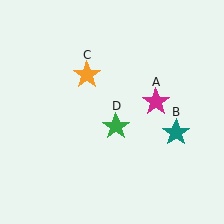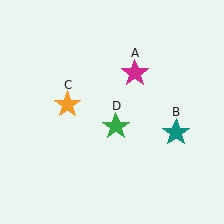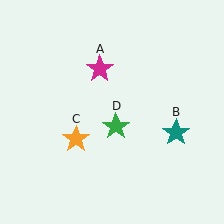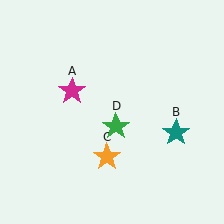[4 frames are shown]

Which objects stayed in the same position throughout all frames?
Teal star (object B) and green star (object D) remained stationary.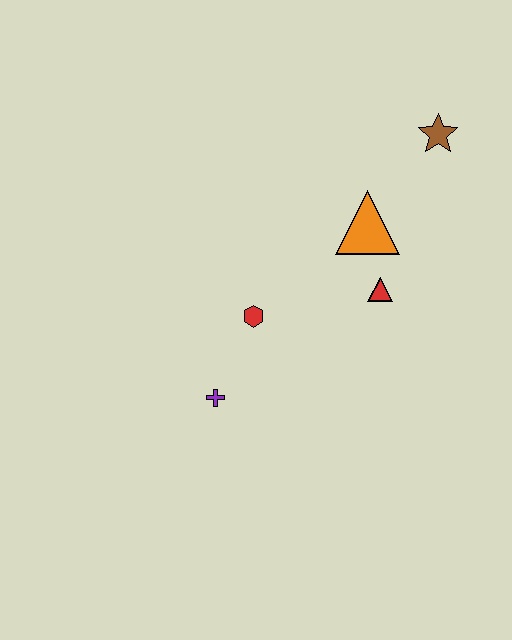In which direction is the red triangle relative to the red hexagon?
The red triangle is to the right of the red hexagon.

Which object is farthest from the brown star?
The purple cross is farthest from the brown star.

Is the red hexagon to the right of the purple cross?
Yes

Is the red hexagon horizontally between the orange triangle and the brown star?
No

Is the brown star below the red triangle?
No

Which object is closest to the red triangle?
The orange triangle is closest to the red triangle.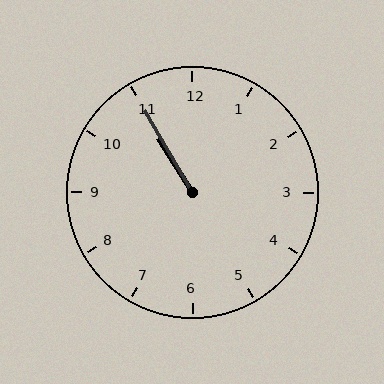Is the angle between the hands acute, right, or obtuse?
It is acute.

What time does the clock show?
10:55.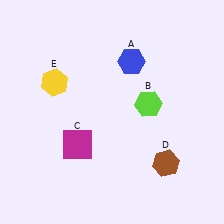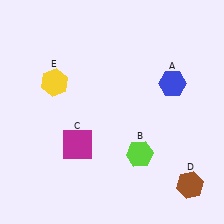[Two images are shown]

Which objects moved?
The objects that moved are: the blue hexagon (A), the lime hexagon (B), the brown hexagon (D).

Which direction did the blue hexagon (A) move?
The blue hexagon (A) moved right.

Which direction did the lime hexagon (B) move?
The lime hexagon (B) moved down.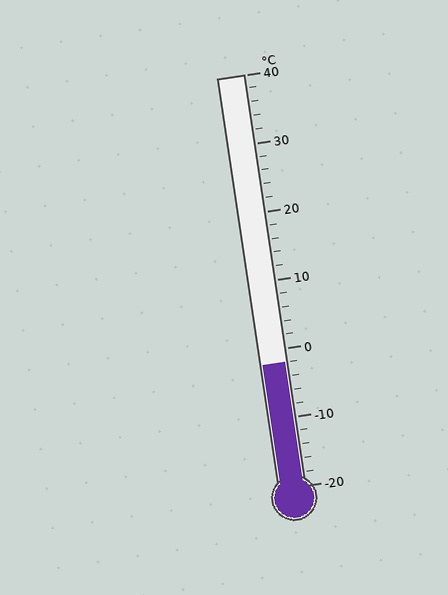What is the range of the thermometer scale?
The thermometer scale ranges from -20°C to 40°C.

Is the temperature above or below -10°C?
The temperature is above -10°C.